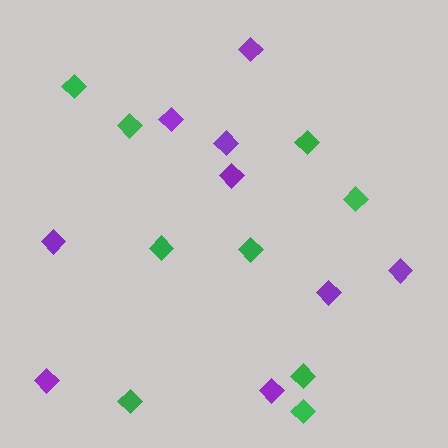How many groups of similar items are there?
There are 2 groups: one group of green diamonds (9) and one group of purple diamonds (9).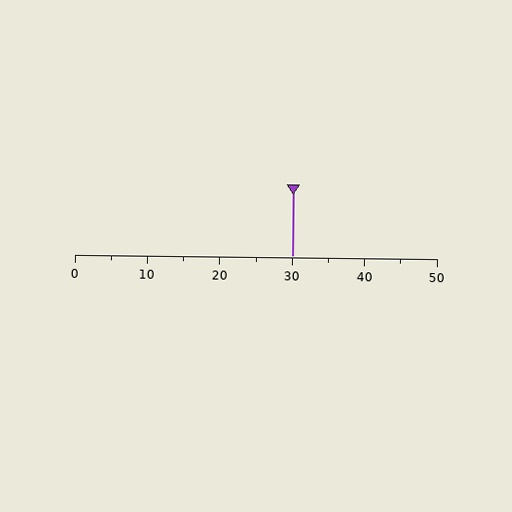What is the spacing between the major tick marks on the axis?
The major ticks are spaced 10 apart.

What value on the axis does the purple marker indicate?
The marker indicates approximately 30.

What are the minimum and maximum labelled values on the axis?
The axis runs from 0 to 50.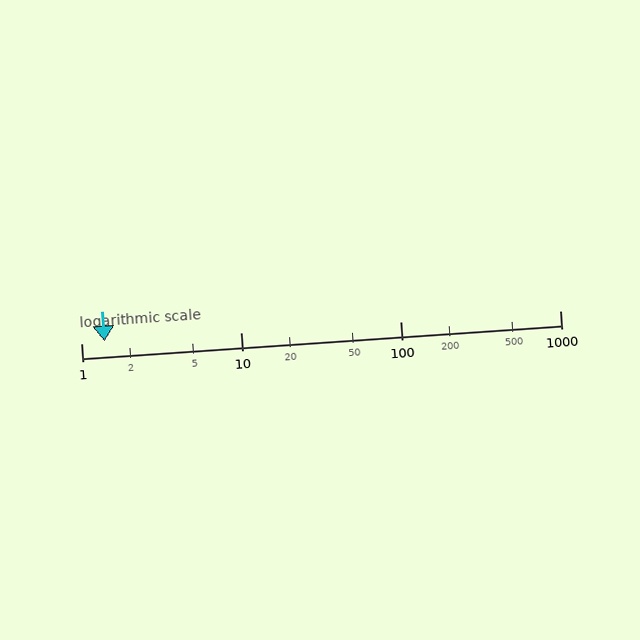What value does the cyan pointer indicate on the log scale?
The pointer indicates approximately 1.4.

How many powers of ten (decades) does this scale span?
The scale spans 3 decades, from 1 to 1000.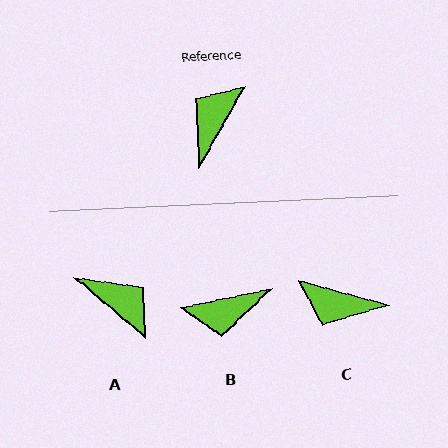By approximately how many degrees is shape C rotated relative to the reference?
Approximately 104 degrees counter-clockwise.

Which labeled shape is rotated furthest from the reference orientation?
B, about 131 degrees away.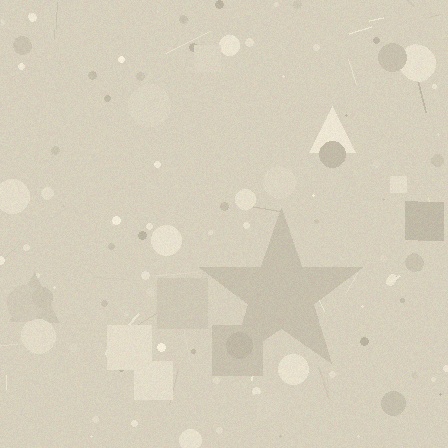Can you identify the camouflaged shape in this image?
The camouflaged shape is a star.